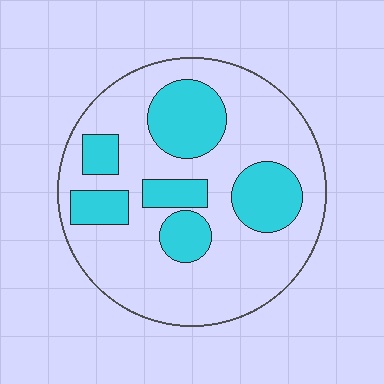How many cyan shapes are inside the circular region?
6.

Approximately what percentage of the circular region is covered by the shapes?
Approximately 30%.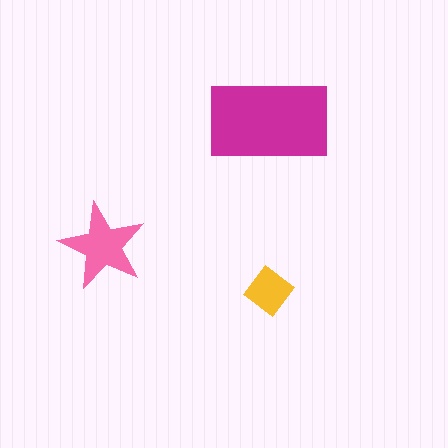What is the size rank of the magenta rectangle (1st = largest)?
1st.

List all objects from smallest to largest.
The yellow diamond, the pink star, the magenta rectangle.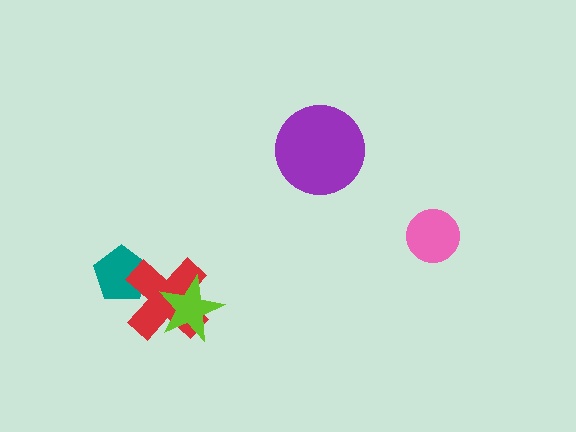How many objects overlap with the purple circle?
0 objects overlap with the purple circle.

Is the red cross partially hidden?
Yes, it is partially covered by another shape.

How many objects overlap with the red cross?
2 objects overlap with the red cross.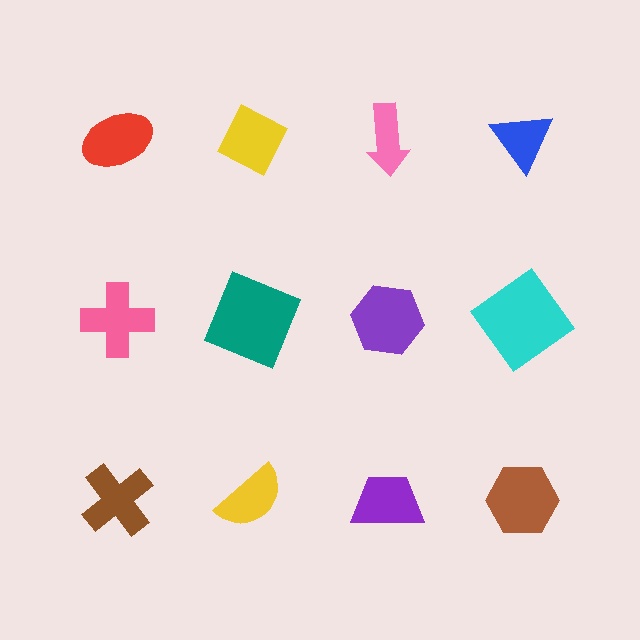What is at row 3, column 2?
A yellow semicircle.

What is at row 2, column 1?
A pink cross.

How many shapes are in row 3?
4 shapes.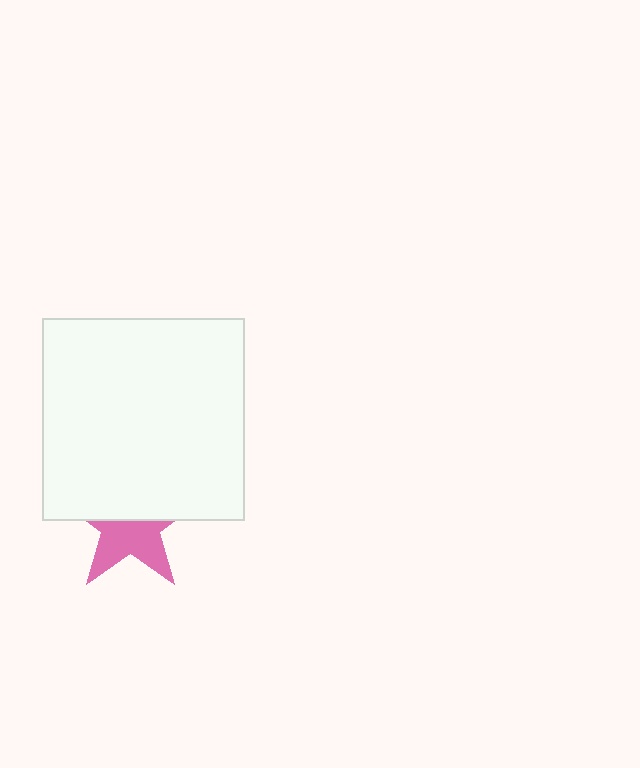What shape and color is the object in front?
The object in front is a white square.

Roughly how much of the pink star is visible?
About half of it is visible (roughly 48%).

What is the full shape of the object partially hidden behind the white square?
The partially hidden object is a pink star.